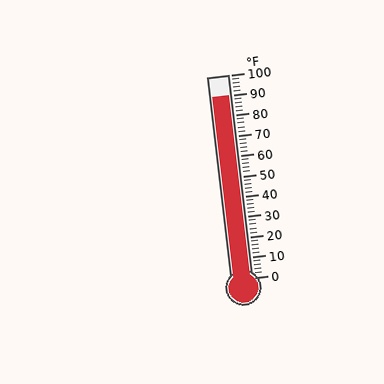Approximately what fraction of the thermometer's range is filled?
The thermometer is filled to approximately 90% of its range.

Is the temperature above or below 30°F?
The temperature is above 30°F.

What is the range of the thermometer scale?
The thermometer scale ranges from 0°F to 100°F.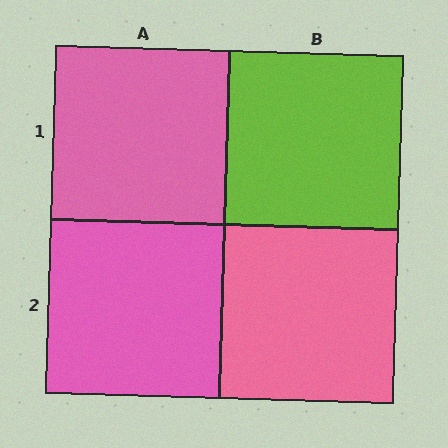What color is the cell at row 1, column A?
Pink.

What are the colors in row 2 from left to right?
Pink, pink.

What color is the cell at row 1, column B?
Lime.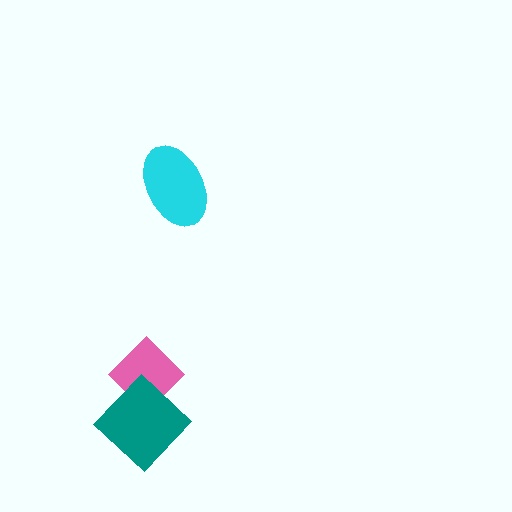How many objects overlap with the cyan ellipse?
0 objects overlap with the cyan ellipse.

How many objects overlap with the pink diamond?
1 object overlaps with the pink diamond.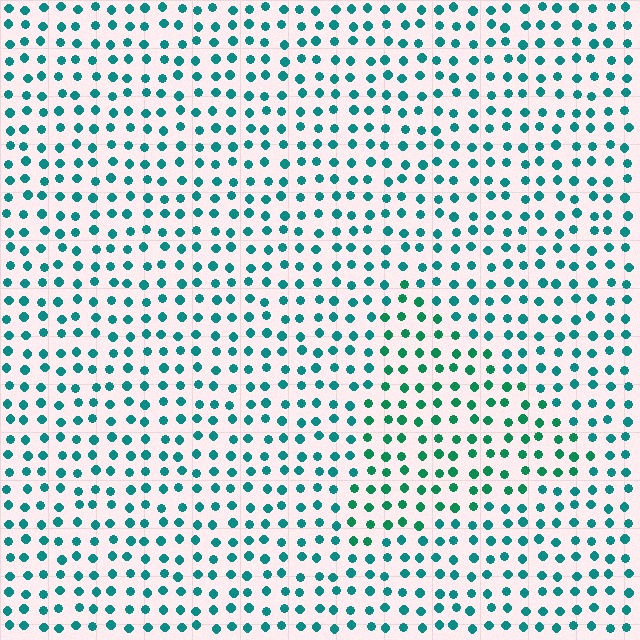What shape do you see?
I see a triangle.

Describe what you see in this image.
The image is filled with small teal elements in a uniform arrangement. A triangle-shaped region is visible where the elements are tinted to a slightly different hue, forming a subtle color boundary.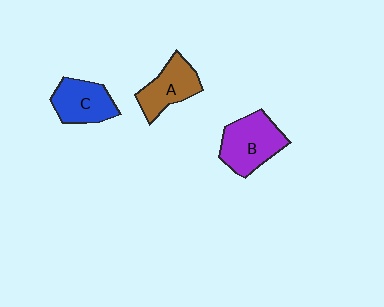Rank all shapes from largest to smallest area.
From largest to smallest: B (purple), C (blue), A (brown).